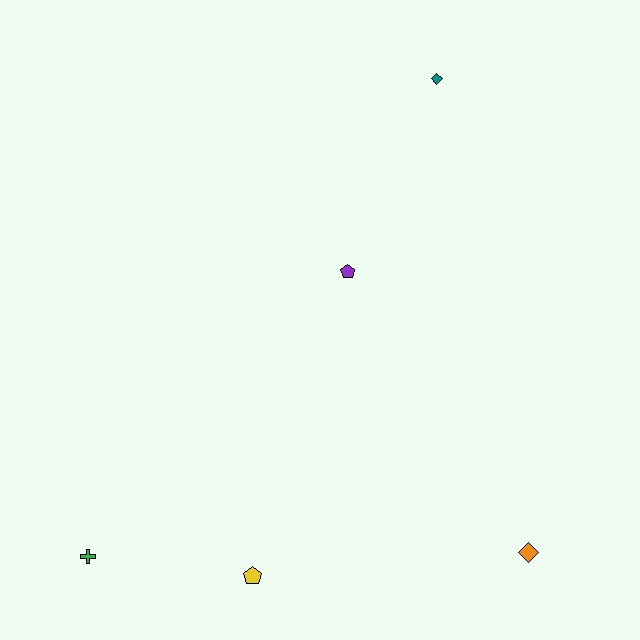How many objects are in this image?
There are 5 objects.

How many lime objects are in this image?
There are no lime objects.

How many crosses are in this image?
There is 1 cross.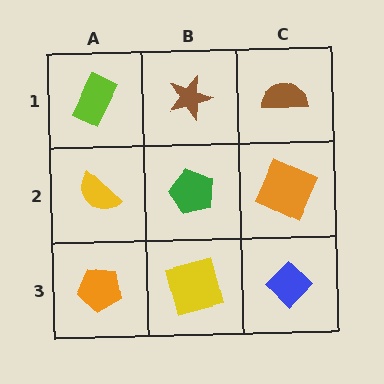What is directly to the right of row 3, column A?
A yellow square.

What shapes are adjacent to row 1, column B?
A green pentagon (row 2, column B), a lime rectangle (row 1, column A), a brown semicircle (row 1, column C).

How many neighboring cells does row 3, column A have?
2.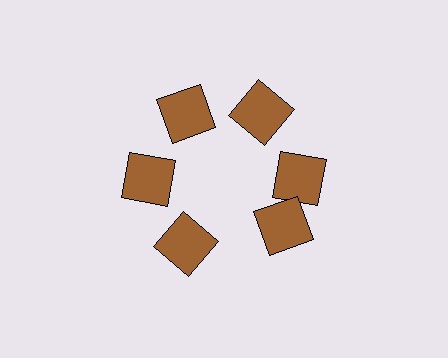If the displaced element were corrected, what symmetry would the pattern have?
It would have 6-fold rotational symmetry — the pattern would map onto itself every 60 degrees.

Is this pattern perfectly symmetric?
No. The 6 brown squares are arranged in a ring, but one element near the 5 o'clock position is rotated out of alignment along the ring, breaking the 6-fold rotational symmetry.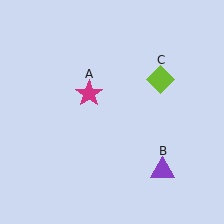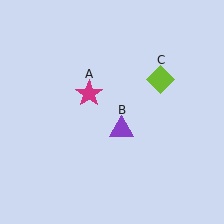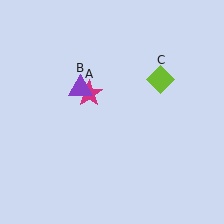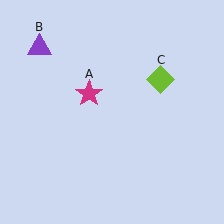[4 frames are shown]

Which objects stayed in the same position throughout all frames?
Magenta star (object A) and lime diamond (object C) remained stationary.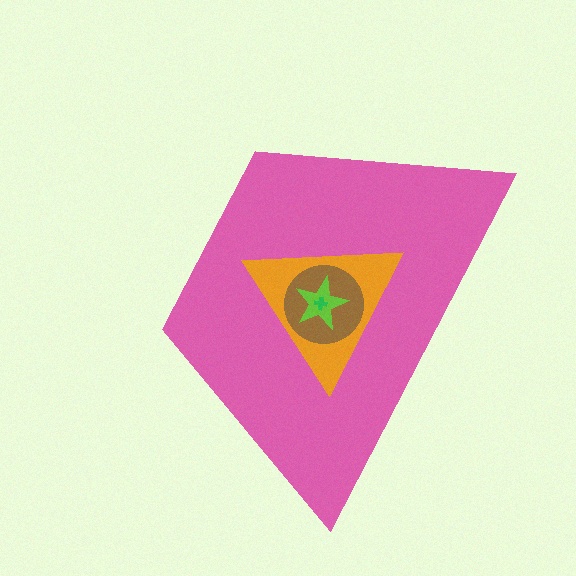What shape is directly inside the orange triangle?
The brown circle.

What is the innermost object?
The green cross.